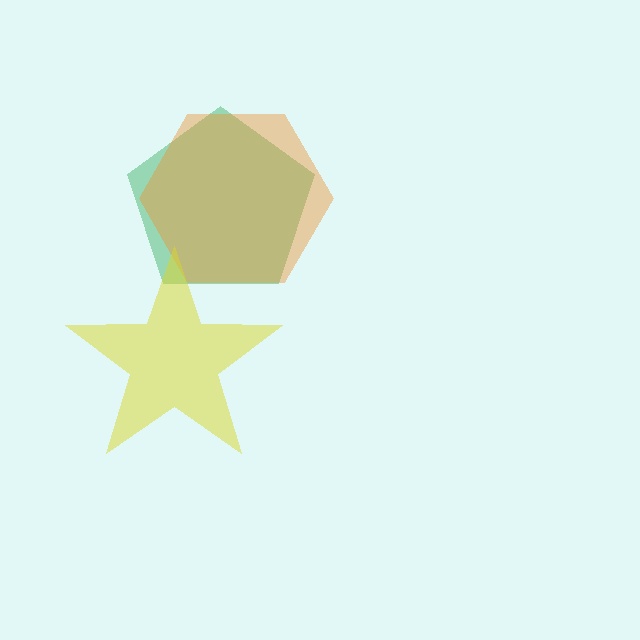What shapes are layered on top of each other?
The layered shapes are: a green pentagon, an orange hexagon, a yellow star.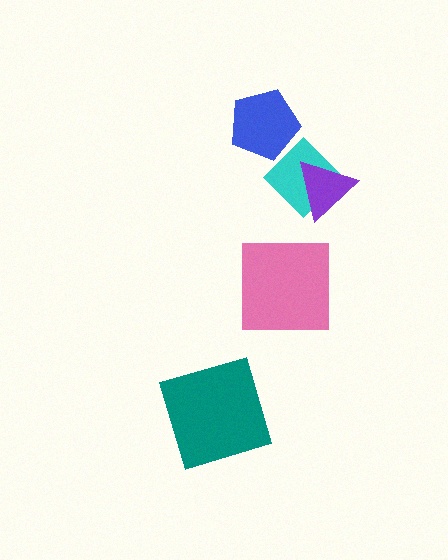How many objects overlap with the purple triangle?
1 object overlaps with the purple triangle.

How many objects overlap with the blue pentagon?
1 object overlaps with the blue pentagon.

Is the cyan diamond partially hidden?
Yes, it is partially covered by another shape.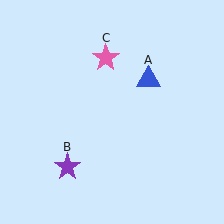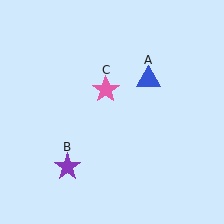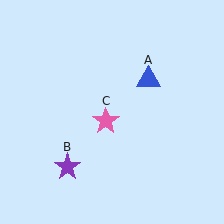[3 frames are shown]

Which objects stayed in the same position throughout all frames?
Blue triangle (object A) and purple star (object B) remained stationary.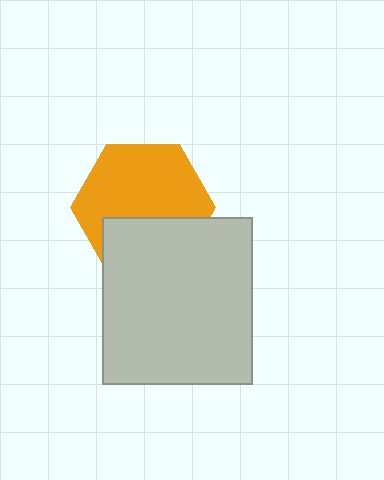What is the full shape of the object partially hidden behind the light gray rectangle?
The partially hidden object is an orange hexagon.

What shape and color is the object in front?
The object in front is a light gray rectangle.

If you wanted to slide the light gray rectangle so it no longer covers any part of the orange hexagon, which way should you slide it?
Slide it down — that is the most direct way to separate the two shapes.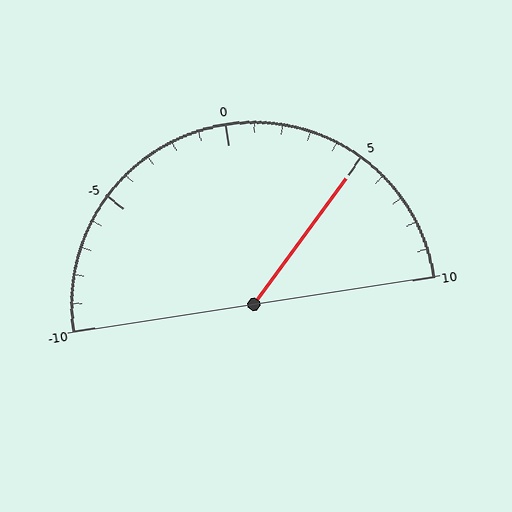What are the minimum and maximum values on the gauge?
The gauge ranges from -10 to 10.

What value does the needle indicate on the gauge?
The needle indicates approximately 5.